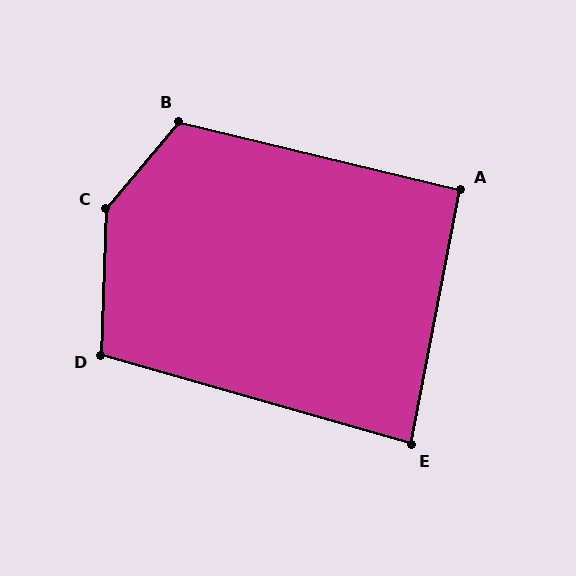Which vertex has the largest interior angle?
C, at approximately 142 degrees.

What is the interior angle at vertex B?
Approximately 117 degrees (obtuse).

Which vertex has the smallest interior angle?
E, at approximately 85 degrees.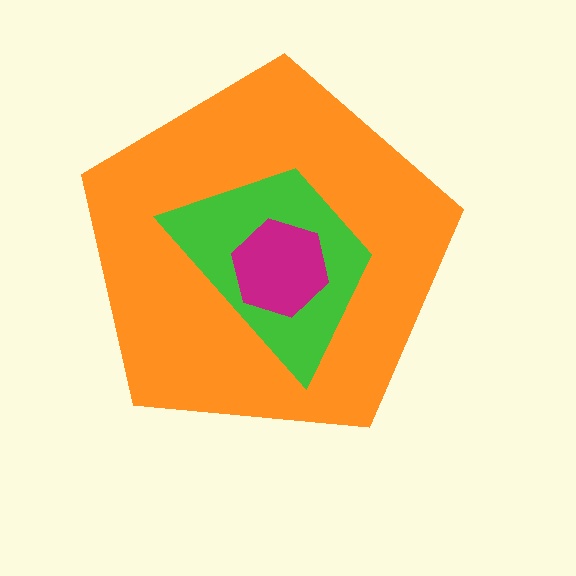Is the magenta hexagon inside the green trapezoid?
Yes.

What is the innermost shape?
The magenta hexagon.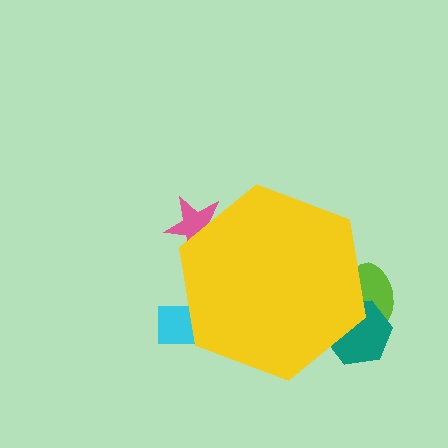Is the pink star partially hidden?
Yes, the pink star is partially hidden behind the yellow hexagon.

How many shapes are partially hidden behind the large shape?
4 shapes are partially hidden.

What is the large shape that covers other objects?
A yellow hexagon.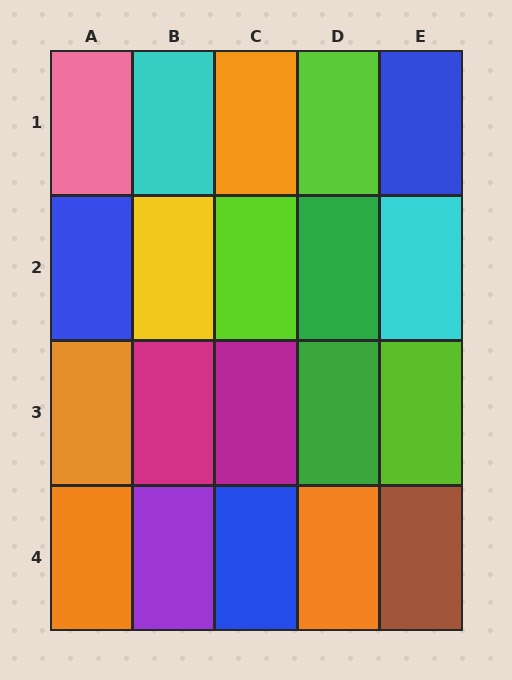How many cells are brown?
1 cell is brown.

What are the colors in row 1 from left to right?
Pink, cyan, orange, lime, blue.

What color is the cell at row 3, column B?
Magenta.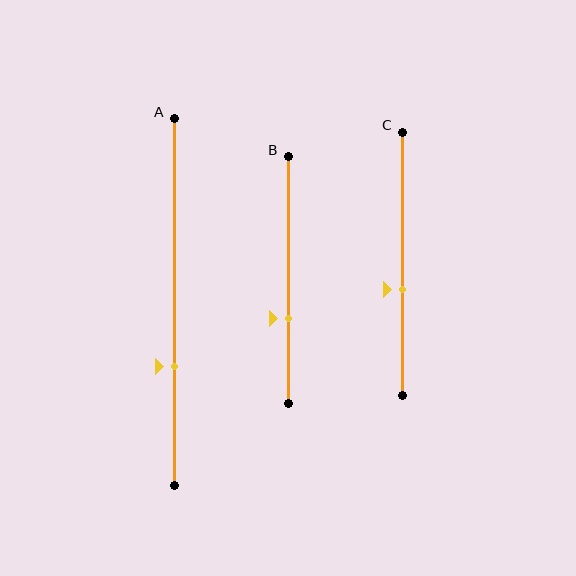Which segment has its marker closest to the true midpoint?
Segment C has its marker closest to the true midpoint.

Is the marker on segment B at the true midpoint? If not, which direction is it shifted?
No, the marker on segment B is shifted downward by about 16% of the segment length.